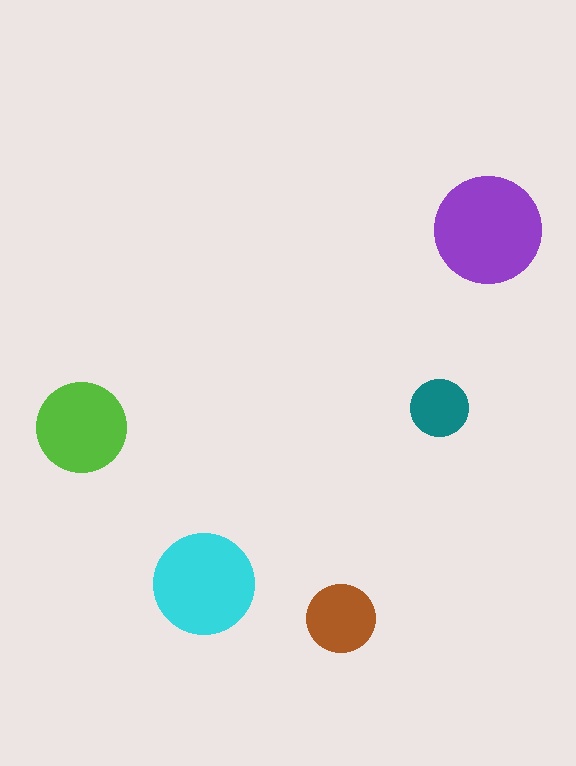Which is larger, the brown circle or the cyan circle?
The cyan one.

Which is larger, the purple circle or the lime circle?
The purple one.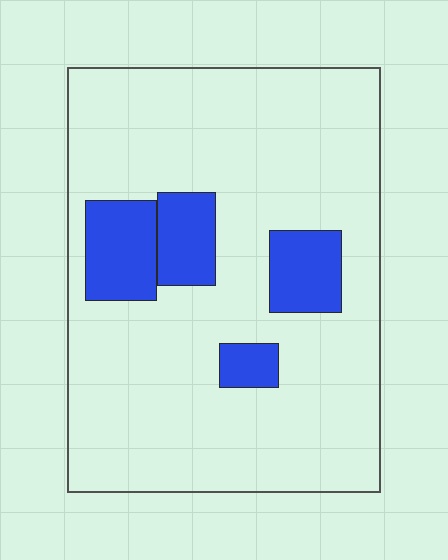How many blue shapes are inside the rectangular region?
4.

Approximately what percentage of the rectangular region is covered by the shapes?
Approximately 15%.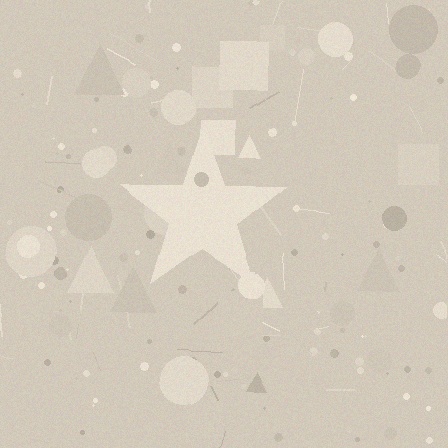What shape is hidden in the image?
A star is hidden in the image.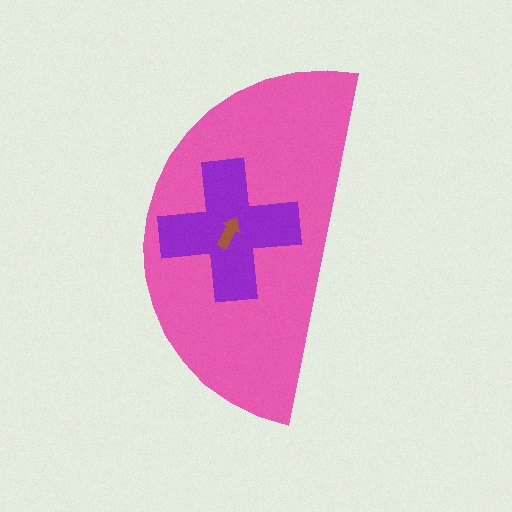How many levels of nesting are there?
3.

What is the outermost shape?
The pink semicircle.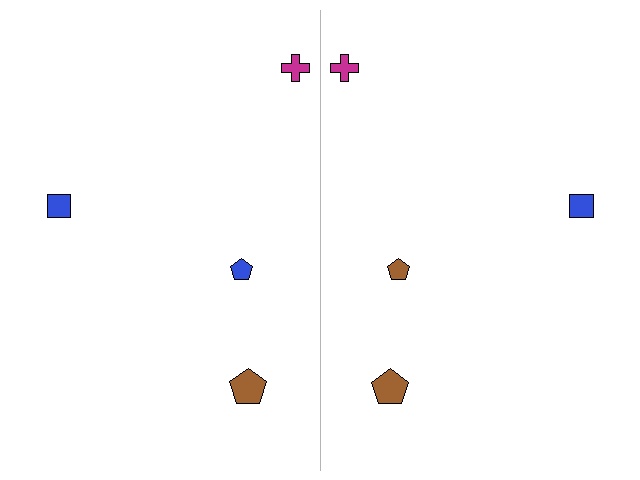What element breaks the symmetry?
The brown pentagon on the right side breaks the symmetry — its mirror counterpart is blue.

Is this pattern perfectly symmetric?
No, the pattern is not perfectly symmetric. The brown pentagon on the right side breaks the symmetry — its mirror counterpart is blue.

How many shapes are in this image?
There are 8 shapes in this image.